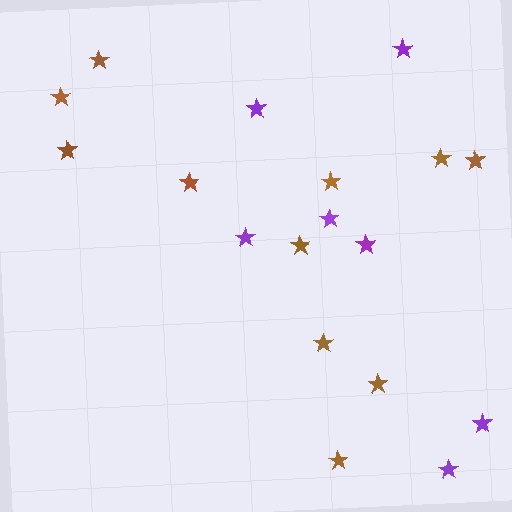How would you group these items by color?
There are 2 groups: one group of brown stars (11) and one group of purple stars (7).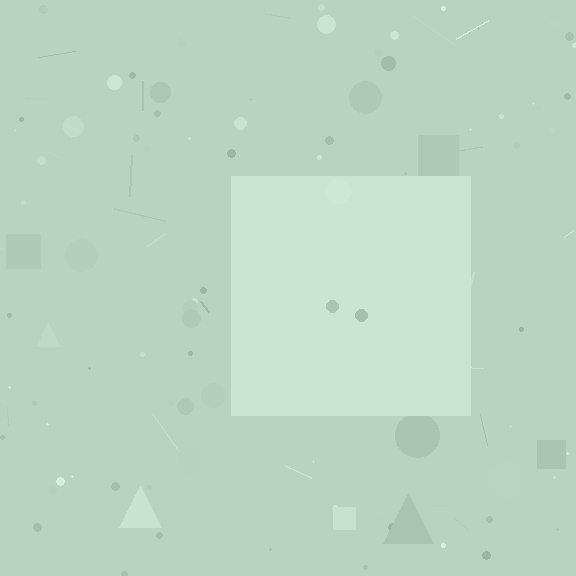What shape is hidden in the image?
A square is hidden in the image.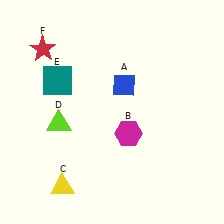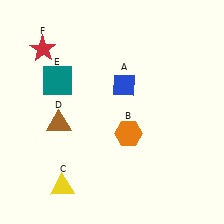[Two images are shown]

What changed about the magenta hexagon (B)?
In Image 1, B is magenta. In Image 2, it changed to orange.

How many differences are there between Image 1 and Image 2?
There are 2 differences between the two images.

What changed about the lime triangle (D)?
In Image 1, D is lime. In Image 2, it changed to brown.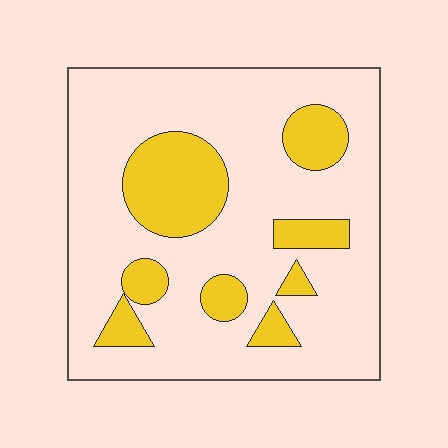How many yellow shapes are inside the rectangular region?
8.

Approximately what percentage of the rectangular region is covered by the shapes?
Approximately 25%.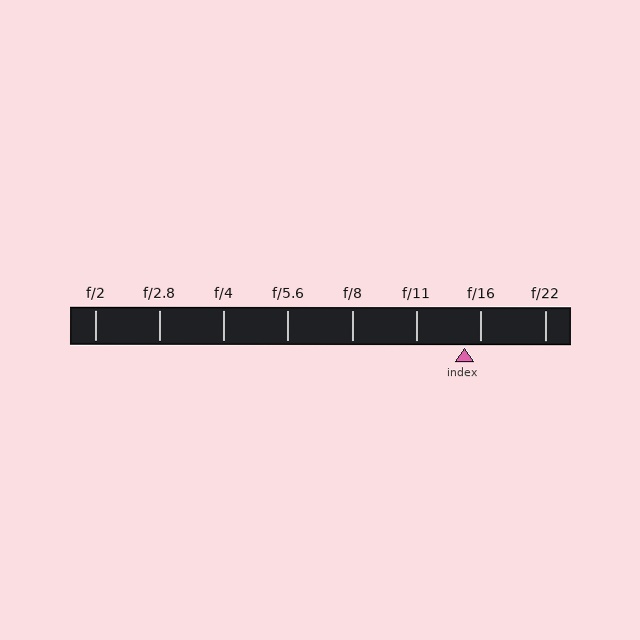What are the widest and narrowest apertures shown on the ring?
The widest aperture shown is f/2 and the narrowest is f/22.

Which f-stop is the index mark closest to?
The index mark is closest to f/16.